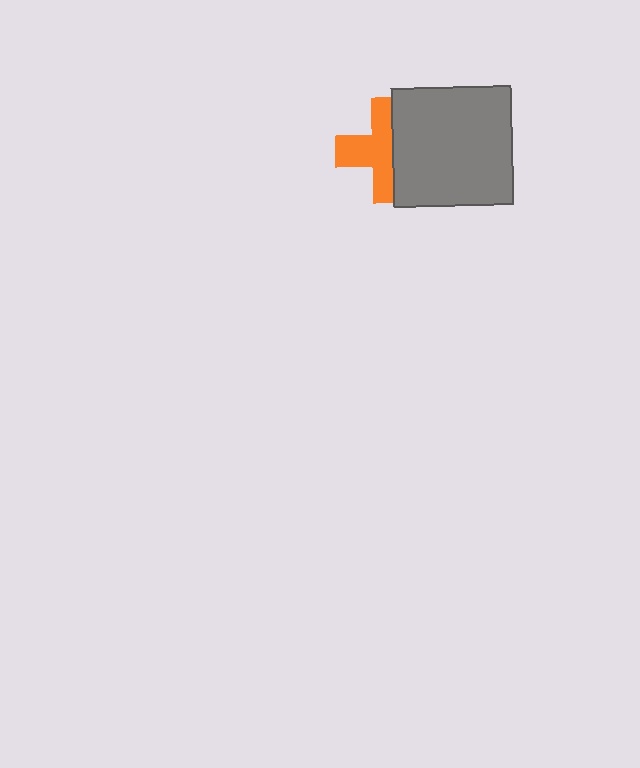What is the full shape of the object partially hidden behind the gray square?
The partially hidden object is an orange cross.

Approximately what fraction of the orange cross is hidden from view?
Roughly 45% of the orange cross is hidden behind the gray square.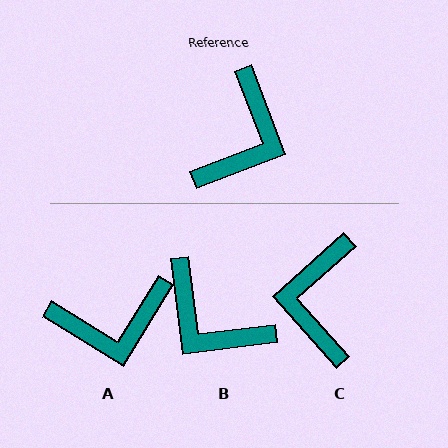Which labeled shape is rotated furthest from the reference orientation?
C, about 159 degrees away.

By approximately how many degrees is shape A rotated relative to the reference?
Approximately 52 degrees clockwise.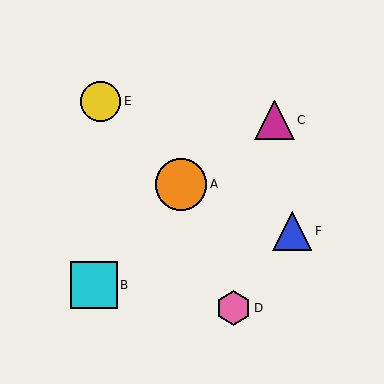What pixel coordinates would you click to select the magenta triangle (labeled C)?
Click at (275, 120) to select the magenta triangle C.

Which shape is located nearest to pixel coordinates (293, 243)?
The blue triangle (labeled F) at (292, 231) is nearest to that location.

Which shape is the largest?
The orange circle (labeled A) is the largest.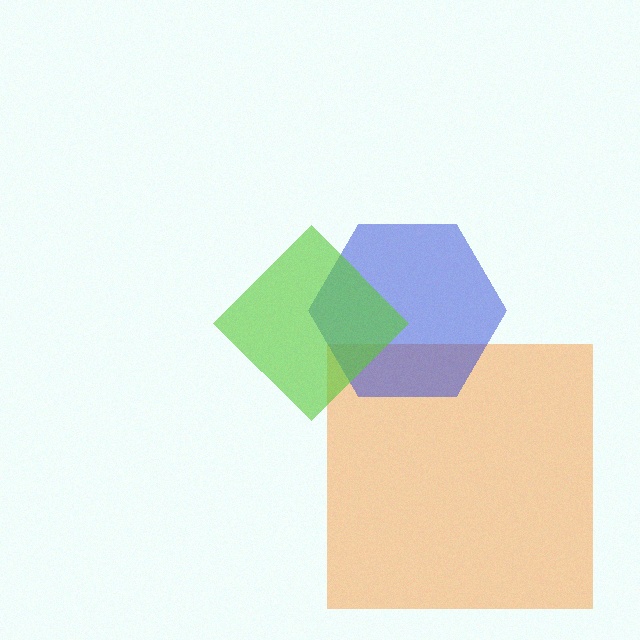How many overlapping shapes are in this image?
There are 3 overlapping shapes in the image.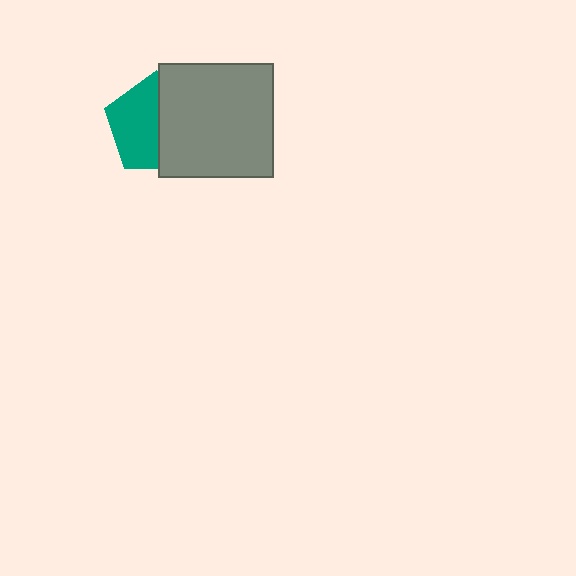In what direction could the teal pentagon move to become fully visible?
The teal pentagon could move left. That would shift it out from behind the gray square entirely.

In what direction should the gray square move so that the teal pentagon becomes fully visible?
The gray square should move right. That is the shortest direction to clear the overlap and leave the teal pentagon fully visible.